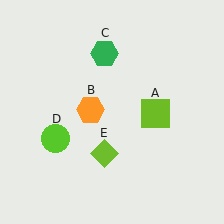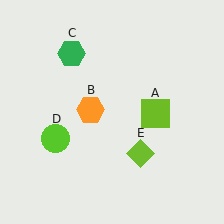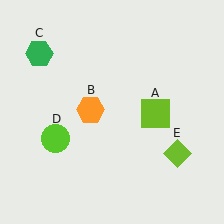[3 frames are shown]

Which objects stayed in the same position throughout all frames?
Lime square (object A) and orange hexagon (object B) and lime circle (object D) remained stationary.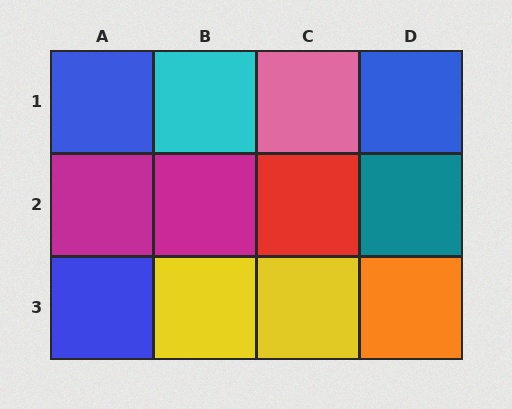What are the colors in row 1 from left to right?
Blue, cyan, pink, blue.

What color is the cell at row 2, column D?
Teal.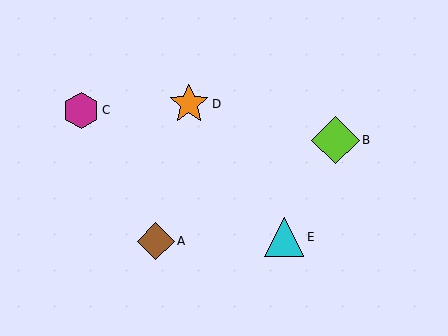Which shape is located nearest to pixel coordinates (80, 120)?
The magenta hexagon (labeled C) at (81, 110) is nearest to that location.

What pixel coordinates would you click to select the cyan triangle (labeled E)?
Click at (284, 237) to select the cyan triangle E.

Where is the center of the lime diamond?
The center of the lime diamond is at (336, 140).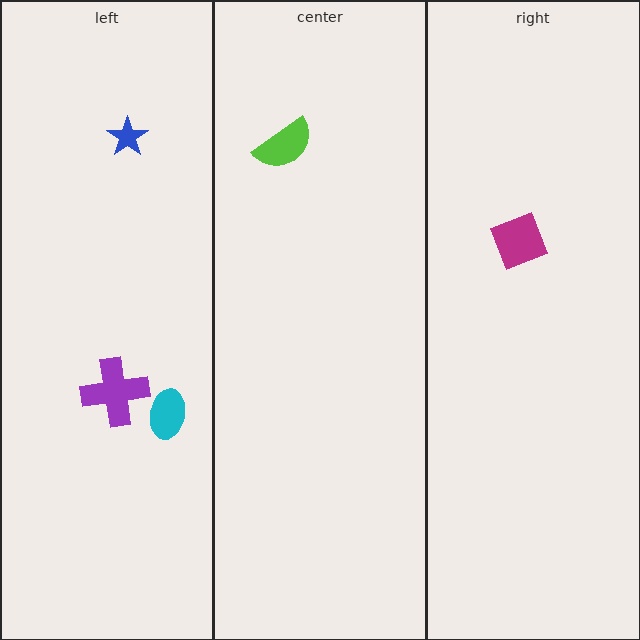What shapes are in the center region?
The lime semicircle.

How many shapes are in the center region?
1.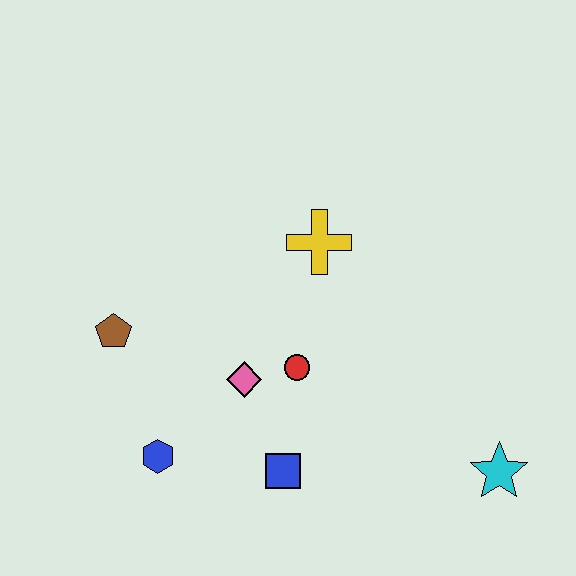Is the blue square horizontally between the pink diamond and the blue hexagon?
No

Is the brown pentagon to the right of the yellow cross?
No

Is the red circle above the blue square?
Yes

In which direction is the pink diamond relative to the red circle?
The pink diamond is to the left of the red circle.